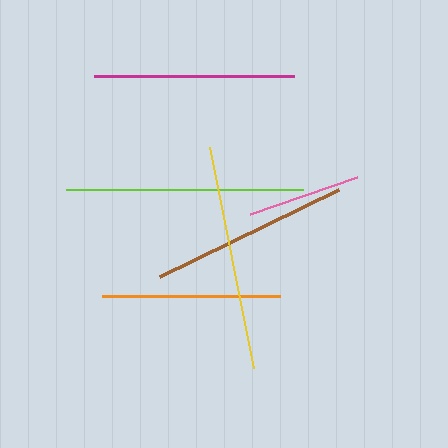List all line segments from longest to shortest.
From longest to shortest: lime, yellow, magenta, brown, orange, pink.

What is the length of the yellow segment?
The yellow segment is approximately 225 pixels long.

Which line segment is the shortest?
The pink line is the shortest at approximately 113 pixels.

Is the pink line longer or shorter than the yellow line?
The yellow line is longer than the pink line.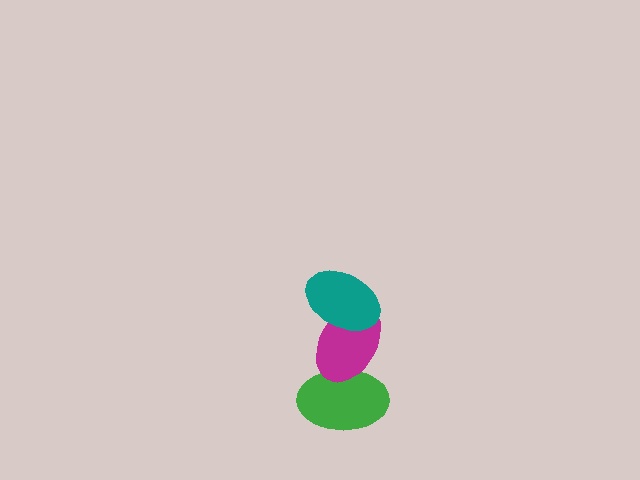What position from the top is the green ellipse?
The green ellipse is 3rd from the top.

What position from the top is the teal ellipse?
The teal ellipse is 1st from the top.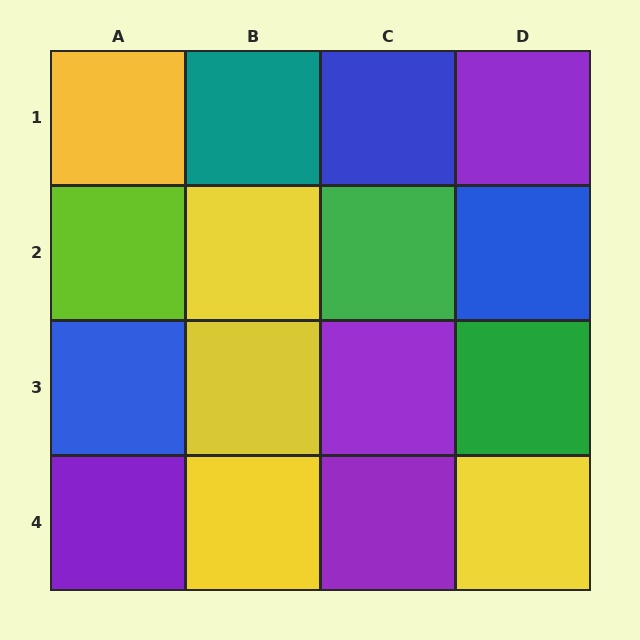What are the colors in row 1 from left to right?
Yellow, teal, blue, purple.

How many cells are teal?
1 cell is teal.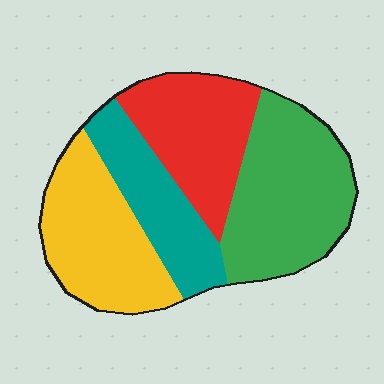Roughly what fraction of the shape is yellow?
Yellow takes up between a sixth and a third of the shape.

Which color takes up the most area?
Green, at roughly 30%.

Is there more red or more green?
Green.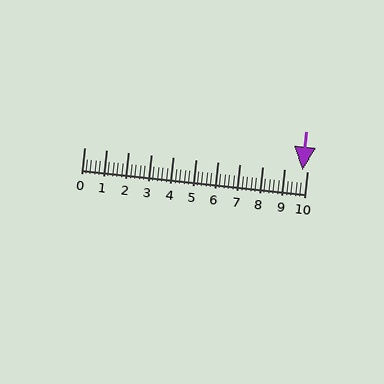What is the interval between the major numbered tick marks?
The major tick marks are spaced 1 units apart.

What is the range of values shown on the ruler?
The ruler shows values from 0 to 10.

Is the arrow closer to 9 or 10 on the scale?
The arrow is closer to 10.